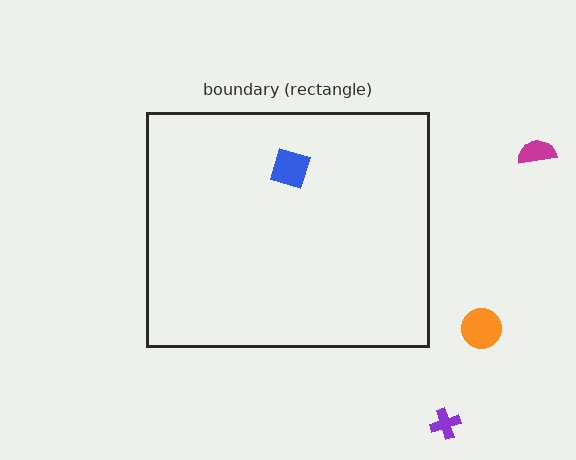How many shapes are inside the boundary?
1 inside, 3 outside.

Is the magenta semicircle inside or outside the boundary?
Outside.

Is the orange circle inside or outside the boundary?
Outside.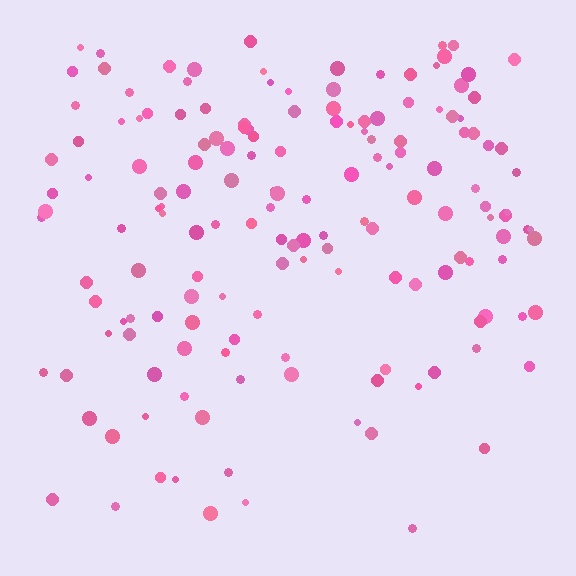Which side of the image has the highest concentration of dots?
The top.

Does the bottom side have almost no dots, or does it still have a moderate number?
Still a moderate number, just noticeably fewer than the top.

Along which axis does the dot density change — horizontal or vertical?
Vertical.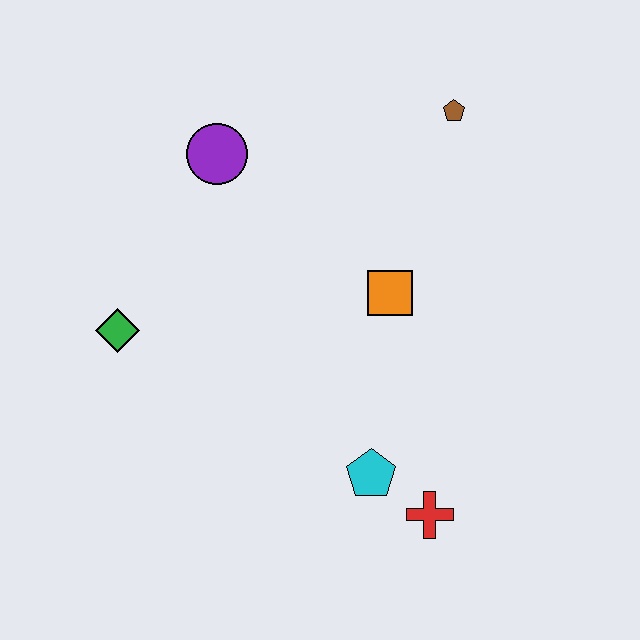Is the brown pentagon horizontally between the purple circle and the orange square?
No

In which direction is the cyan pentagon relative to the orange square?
The cyan pentagon is below the orange square.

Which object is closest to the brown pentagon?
The orange square is closest to the brown pentagon.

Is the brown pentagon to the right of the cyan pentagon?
Yes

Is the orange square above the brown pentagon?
No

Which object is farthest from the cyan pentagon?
The brown pentagon is farthest from the cyan pentagon.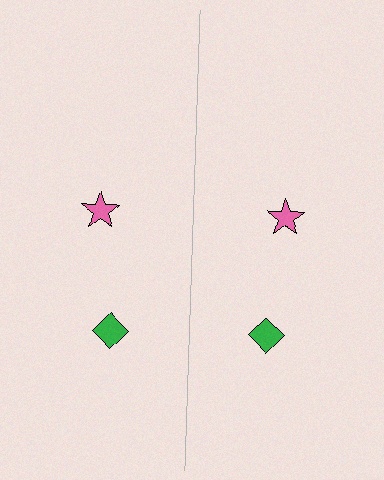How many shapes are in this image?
There are 4 shapes in this image.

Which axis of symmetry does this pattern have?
The pattern has a vertical axis of symmetry running through the center of the image.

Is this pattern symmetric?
Yes, this pattern has bilateral (reflection) symmetry.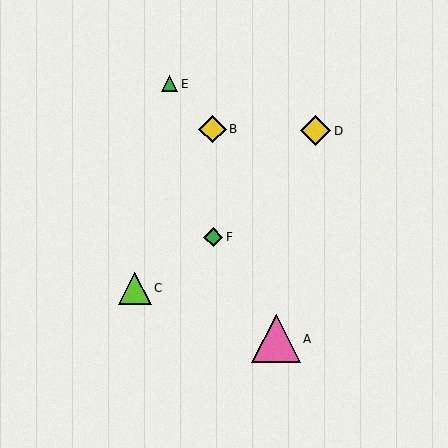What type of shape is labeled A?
Shape A is a pink triangle.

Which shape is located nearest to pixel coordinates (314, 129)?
The yellow diamond (labeled D) at (316, 131) is nearest to that location.